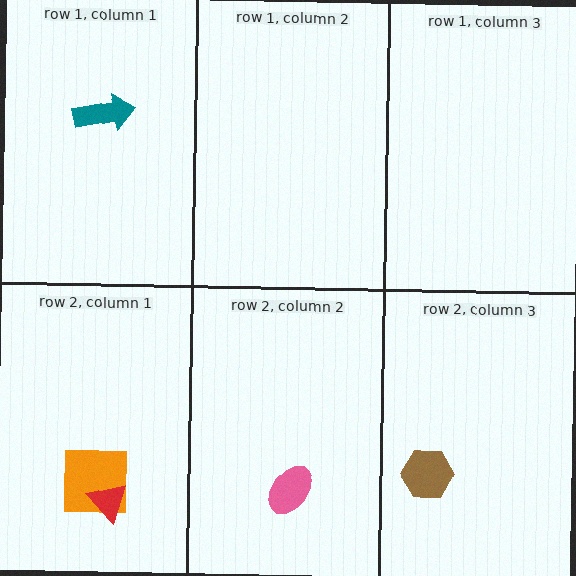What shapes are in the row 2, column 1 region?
The orange square, the red triangle.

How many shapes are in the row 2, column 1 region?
2.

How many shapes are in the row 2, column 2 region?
1.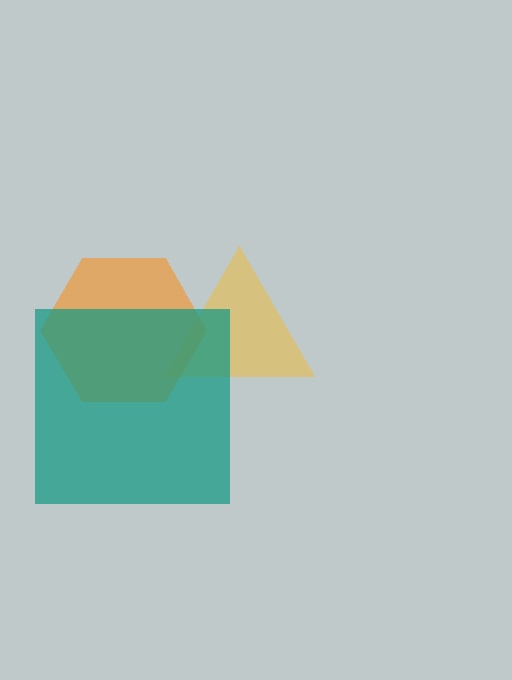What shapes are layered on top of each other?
The layered shapes are: a yellow triangle, an orange hexagon, a teal square.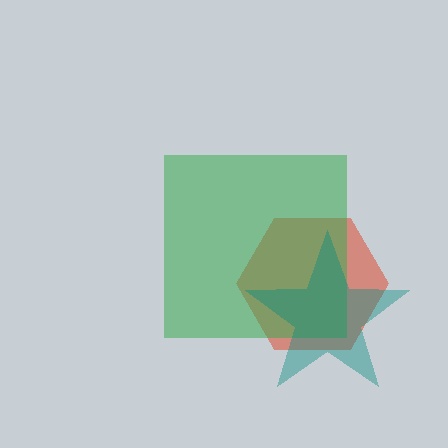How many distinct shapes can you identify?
There are 3 distinct shapes: a red hexagon, a green square, a teal star.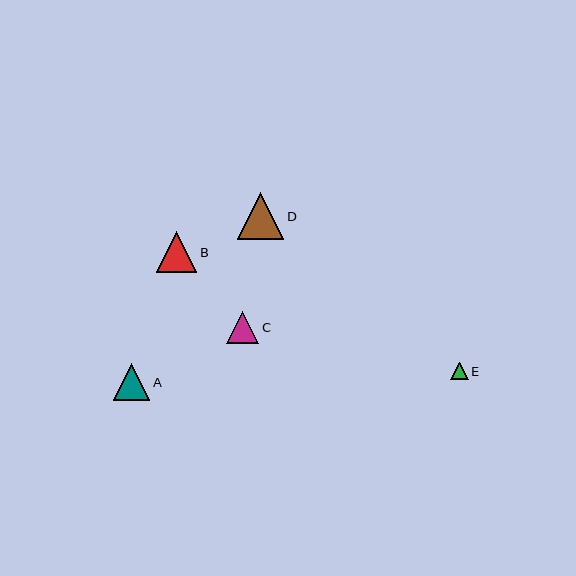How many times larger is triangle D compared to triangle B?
Triangle D is approximately 1.1 times the size of triangle B.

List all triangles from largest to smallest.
From largest to smallest: D, B, A, C, E.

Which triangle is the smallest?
Triangle E is the smallest with a size of approximately 17 pixels.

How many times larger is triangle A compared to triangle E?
Triangle A is approximately 2.1 times the size of triangle E.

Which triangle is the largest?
Triangle D is the largest with a size of approximately 47 pixels.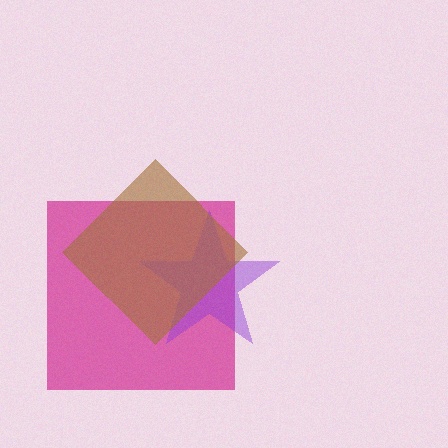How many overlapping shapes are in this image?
There are 3 overlapping shapes in the image.